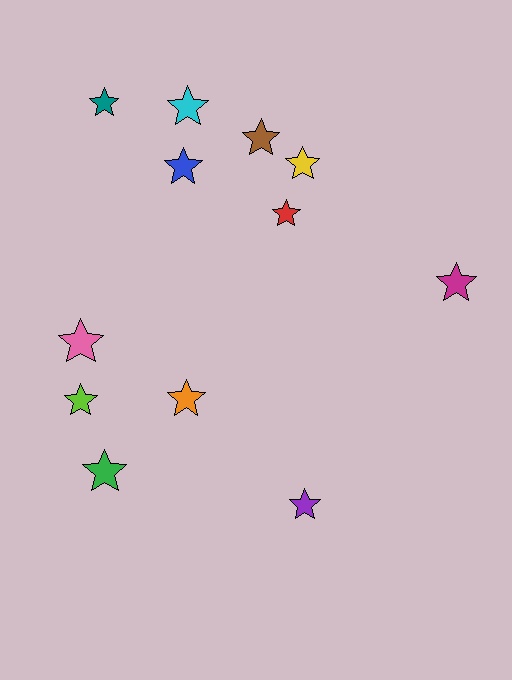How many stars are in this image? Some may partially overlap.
There are 12 stars.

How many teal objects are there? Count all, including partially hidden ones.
There is 1 teal object.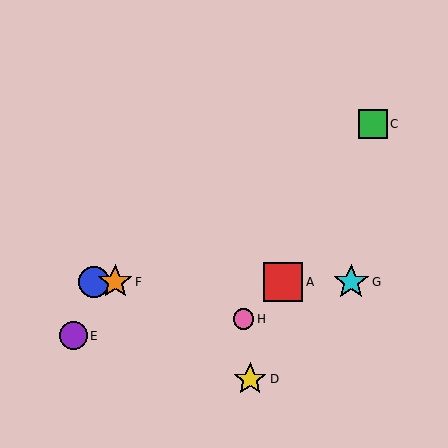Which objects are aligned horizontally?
Objects A, B, F, G are aligned horizontally.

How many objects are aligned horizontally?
4 objects (A, B, F, G) are aligned horizontally.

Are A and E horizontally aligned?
No, A is at y≈282 and E is at y≈336.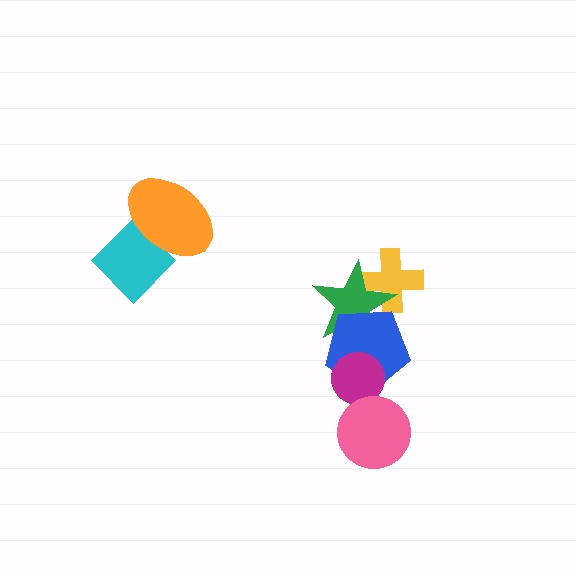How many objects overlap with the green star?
2 objects overlap with the green star.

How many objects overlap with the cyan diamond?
1 object overlaps with the cyan diamond.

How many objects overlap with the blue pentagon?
2 objects overlap with the blue pentagon.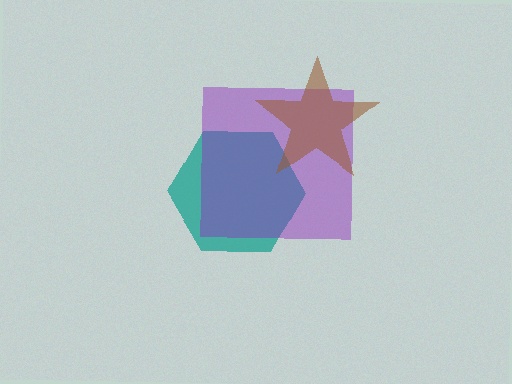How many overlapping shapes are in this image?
There are 3 overlapping shapes in the image.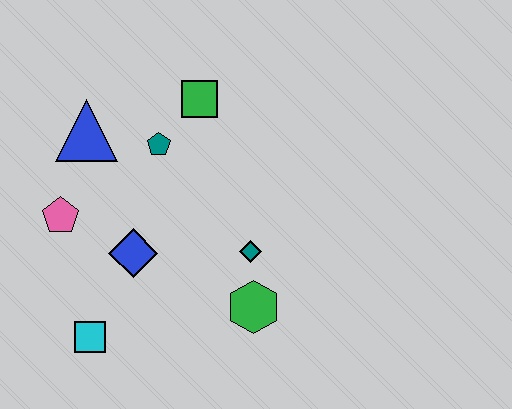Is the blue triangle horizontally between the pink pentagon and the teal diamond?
Yes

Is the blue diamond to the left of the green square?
Yes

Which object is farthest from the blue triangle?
The green hexagon is farthest from the blue triangle.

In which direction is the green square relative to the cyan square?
The green square is above the cyan square.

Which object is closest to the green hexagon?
The teal diamond is closest to the green hexagon.